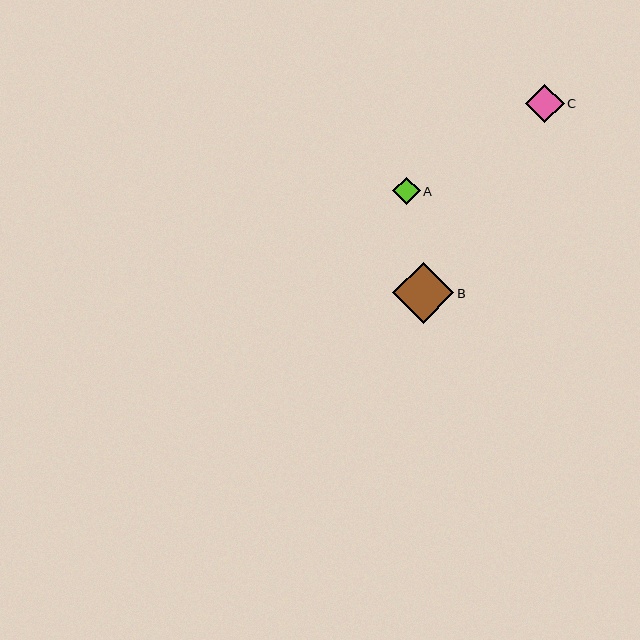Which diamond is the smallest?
Diamond A is the smallest with a size of approximately 28 pixels.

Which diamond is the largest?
Diamond B is the largest with a size of approximately 61 pixels.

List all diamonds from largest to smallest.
From largest to smallest: B, C, A.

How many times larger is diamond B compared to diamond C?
Diamond B is approximately 1.6 times the size of diamond C.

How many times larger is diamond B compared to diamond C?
Diamond B is approximately 1.6 times the size of diamond C.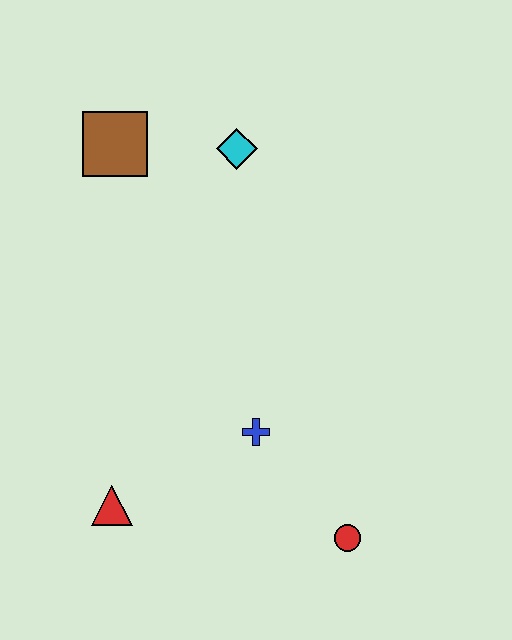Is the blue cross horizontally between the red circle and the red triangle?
Yes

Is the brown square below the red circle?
No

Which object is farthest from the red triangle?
The cyan diamond is farthest from the red triangle.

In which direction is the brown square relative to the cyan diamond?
The brown square is to the left of the cyan diamond.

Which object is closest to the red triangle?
The blue cross is closest to the red triangle.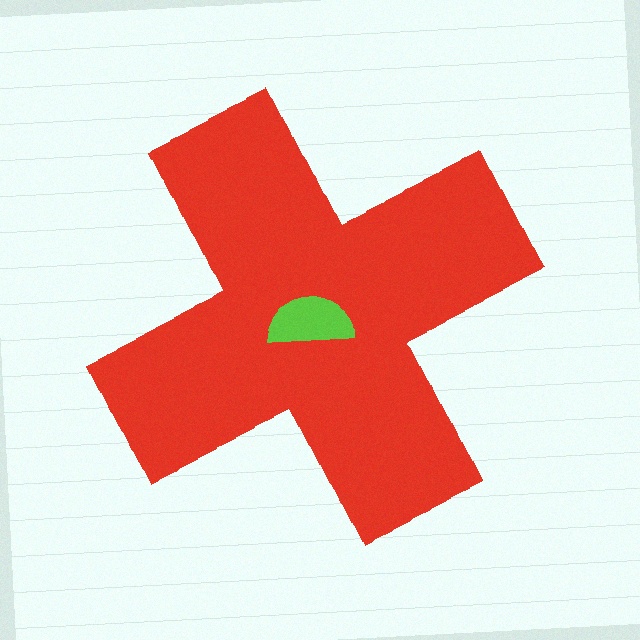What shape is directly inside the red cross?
The lime semicircle.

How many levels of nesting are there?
2.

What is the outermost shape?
The red cross.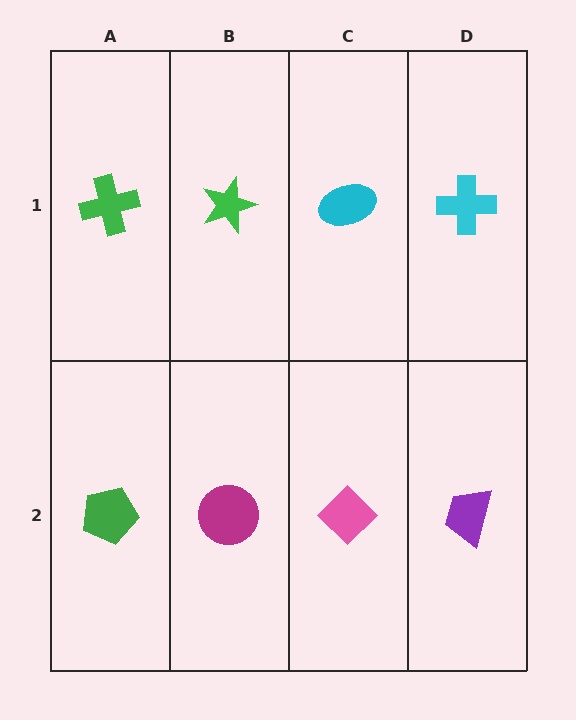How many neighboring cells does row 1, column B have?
3.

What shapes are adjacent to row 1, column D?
A purple trapezoid (row 2, column D), a cyan ellipse (row 1, column C).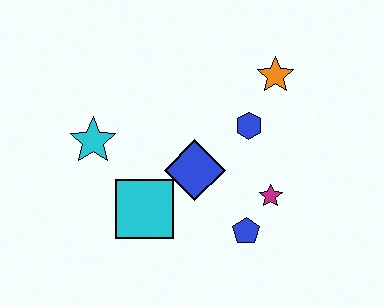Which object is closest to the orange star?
The blue hexagon is closest to the orange star.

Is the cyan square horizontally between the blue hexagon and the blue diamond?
No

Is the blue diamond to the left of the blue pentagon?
Yes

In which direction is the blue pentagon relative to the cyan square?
The blue pentagon is to the right of the cyan square.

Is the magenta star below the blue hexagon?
Yes